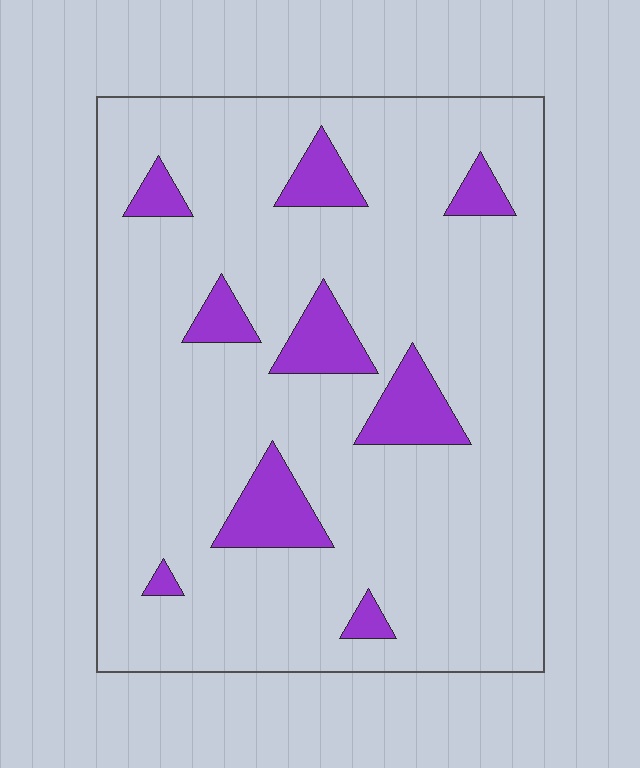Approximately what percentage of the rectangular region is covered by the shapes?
Approximately 10%.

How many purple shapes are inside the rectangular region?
9.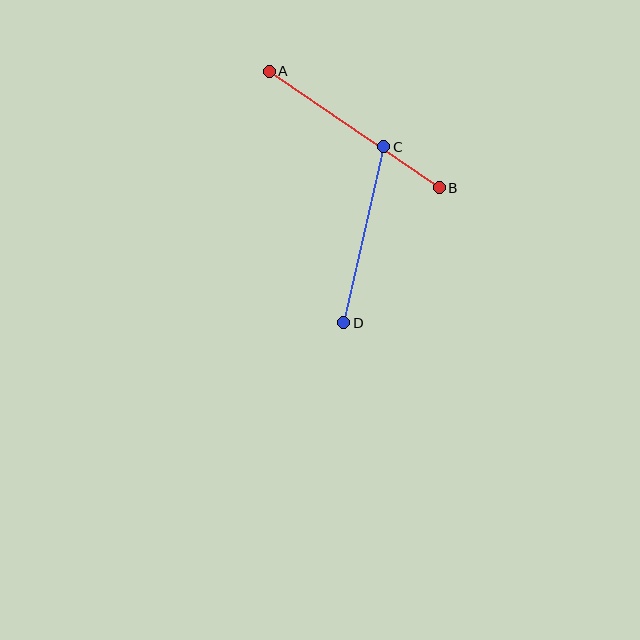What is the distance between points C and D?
The distance is approximately 180 pixels.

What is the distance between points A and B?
The distance is approximately 206 pixels.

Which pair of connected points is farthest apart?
Points A and B are farthest apart.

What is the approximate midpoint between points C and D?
The midpoint is at approximately (364, 235) pixels.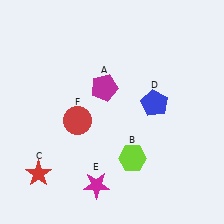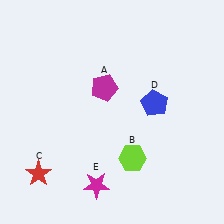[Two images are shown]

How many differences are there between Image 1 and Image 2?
There is 1 difference between the two images.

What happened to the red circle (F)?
The red circle (F) was removed in Image 2. It was in the bottom-left area of Image 1.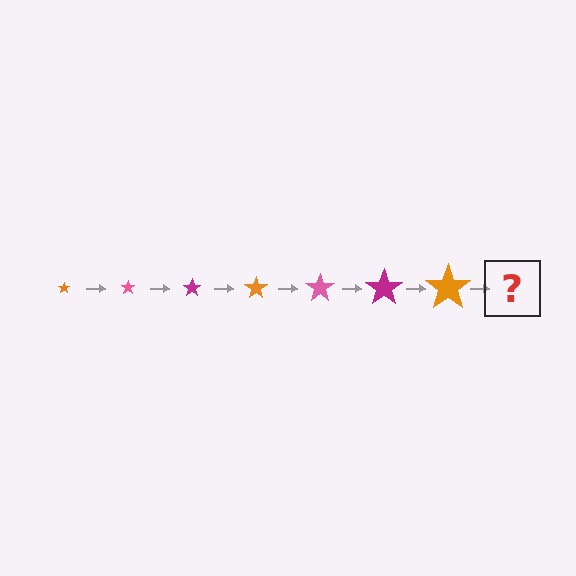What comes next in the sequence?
The next element should be a pink star, larger than the previous one.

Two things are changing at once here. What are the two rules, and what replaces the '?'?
The two rules are that the star grows larger each step and the color cycles through orange, pink, and magenta. The '?' should be a pink star, larger than the previous one.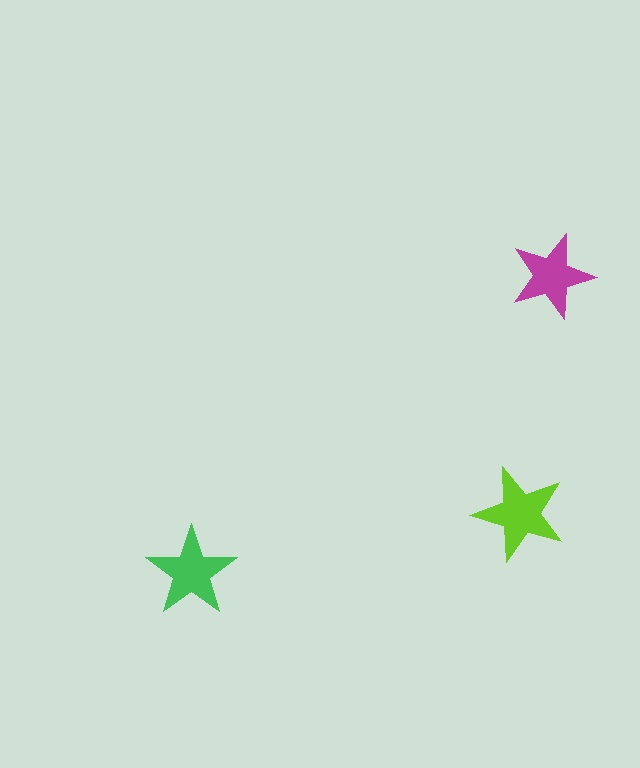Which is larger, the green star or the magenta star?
The green one.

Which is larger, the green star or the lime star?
The lime one.